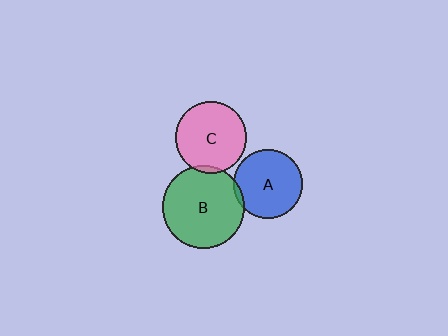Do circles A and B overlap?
Yes.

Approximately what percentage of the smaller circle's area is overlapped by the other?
Approximately 5%.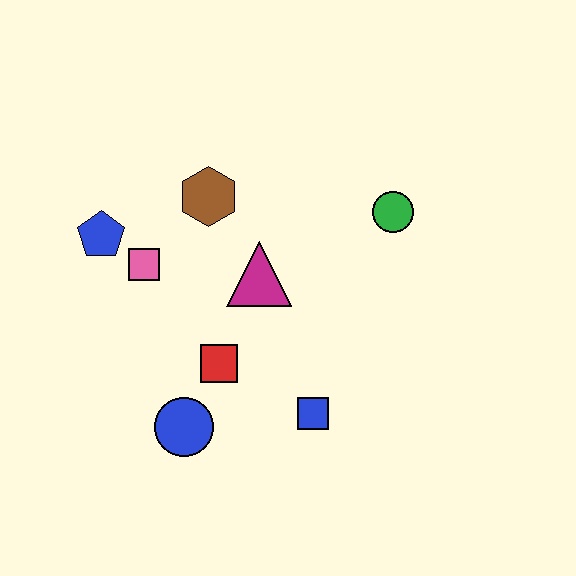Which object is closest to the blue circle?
The red square is closest to the blue circle.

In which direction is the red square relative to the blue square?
The red square is to the left of the blue square.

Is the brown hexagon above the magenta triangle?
Yes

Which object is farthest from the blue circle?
The green circle is farthest from the blue circle.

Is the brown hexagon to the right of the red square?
No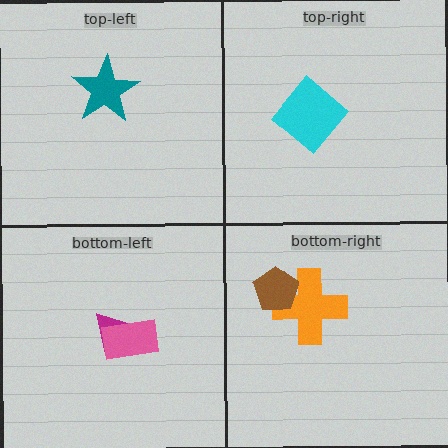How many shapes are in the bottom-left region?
2.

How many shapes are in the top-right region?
1.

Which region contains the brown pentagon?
The bottom-right region.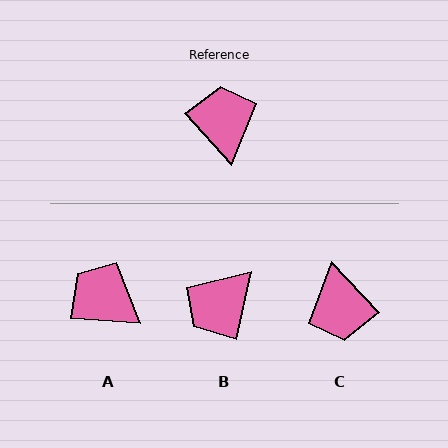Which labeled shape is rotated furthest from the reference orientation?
C, about 179 degrees away.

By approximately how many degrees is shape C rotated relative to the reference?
Approximately 179 degrees clockwise.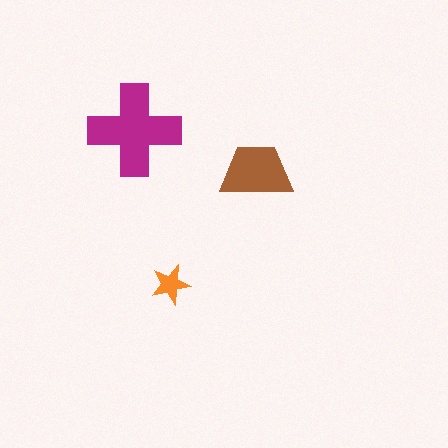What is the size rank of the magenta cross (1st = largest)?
1st.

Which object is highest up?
The magenta cross is topmost.